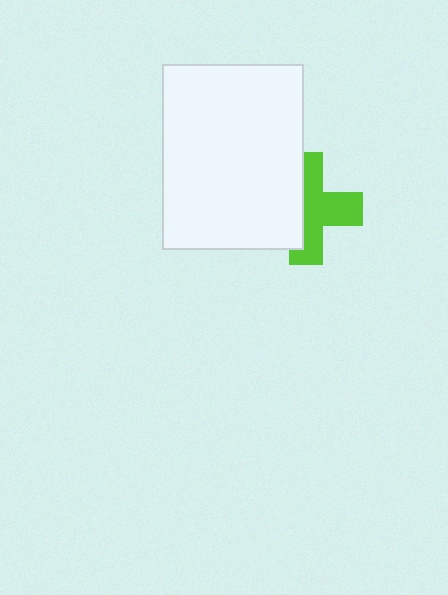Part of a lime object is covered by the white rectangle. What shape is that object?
It is a cross.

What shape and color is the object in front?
The object in front is a white rectangle.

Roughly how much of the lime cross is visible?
About half of it is visible (roughly 59%).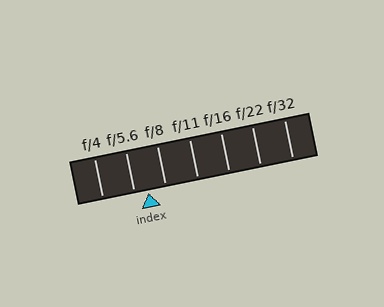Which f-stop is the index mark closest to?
The index mark is closest to f/5.6.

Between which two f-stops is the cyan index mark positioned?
The index mark is between f/5.6 and f/8.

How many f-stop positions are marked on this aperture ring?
There are 7 f-stop positions marked.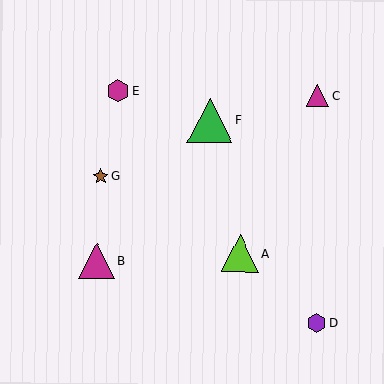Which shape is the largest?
The green triangle (labeled F) is the largest.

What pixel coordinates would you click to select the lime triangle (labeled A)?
Click at (240, 254) to select the lime triangle A.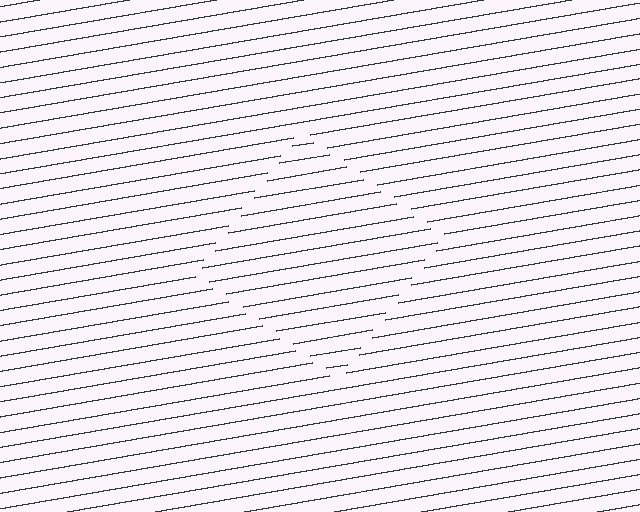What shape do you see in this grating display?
An illusory square. The interior of the shape contains the same grating, shifted by half a period — the contour is defined by the phase discontinuity where line-ends from the inner and outer gratings abut.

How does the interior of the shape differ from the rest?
The interior of the shape contains the same grating, shifted by half a period — the contour is defined by the phase discontinuity where line-ends from the inner and outer gratings abut.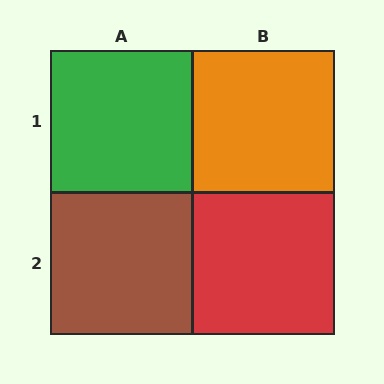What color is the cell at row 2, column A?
Brown.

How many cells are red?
1 cell is red.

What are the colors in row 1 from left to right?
Green, orange.